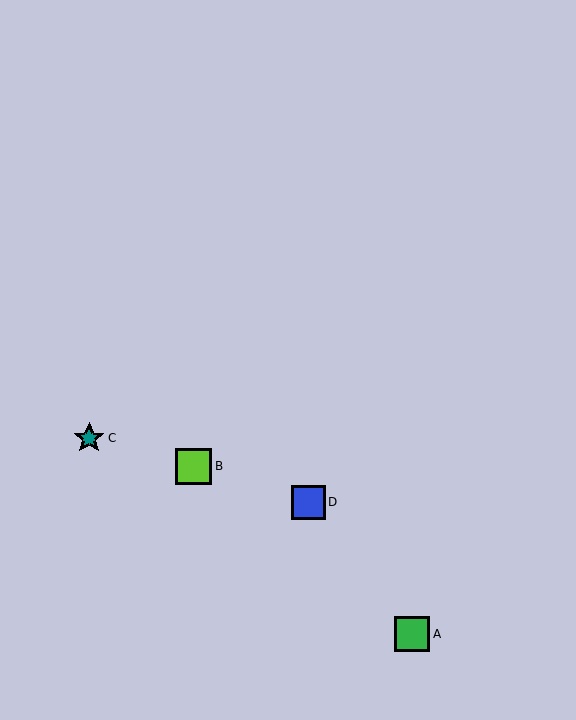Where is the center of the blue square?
The center of the blue square is at (308, 502).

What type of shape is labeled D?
Shape D is a blue square.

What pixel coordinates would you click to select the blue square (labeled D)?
Click at (308, 502) to select the blue square D.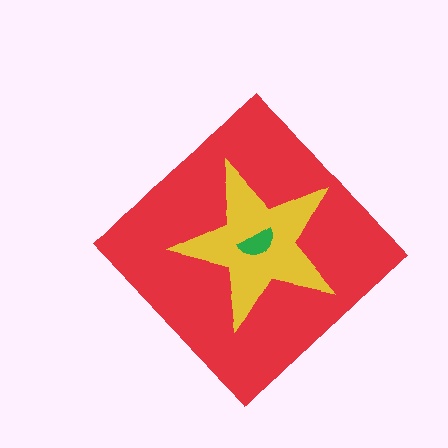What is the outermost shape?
The red diamond.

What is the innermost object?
The green semicircle.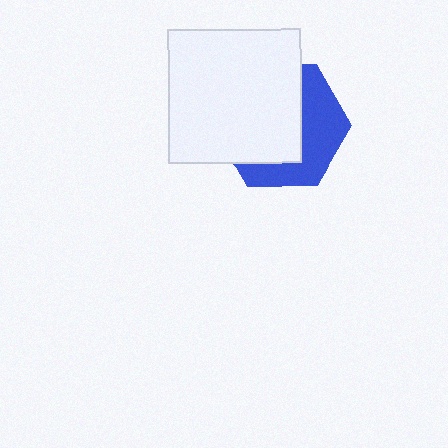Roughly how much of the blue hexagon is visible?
A small part of it is visible (roughly 42%).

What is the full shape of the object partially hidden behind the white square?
The partially hidden object is a blue hexagon.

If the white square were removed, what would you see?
You would see the complete blue hexagon.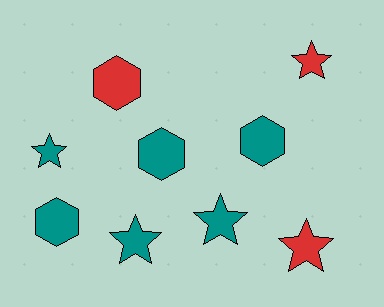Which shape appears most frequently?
Star, with 5 objects.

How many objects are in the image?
There are 9 objects.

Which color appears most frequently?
Teal, with 6 objects.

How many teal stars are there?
There are 3 teal stars.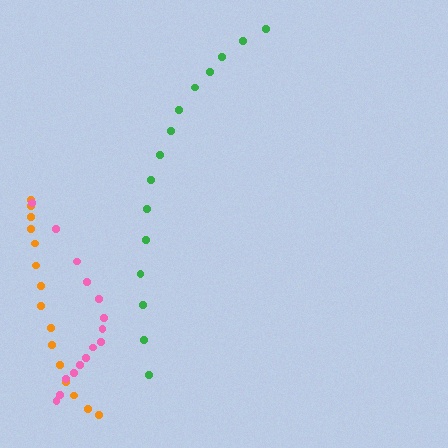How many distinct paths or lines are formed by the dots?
There are 3 distinct paths.